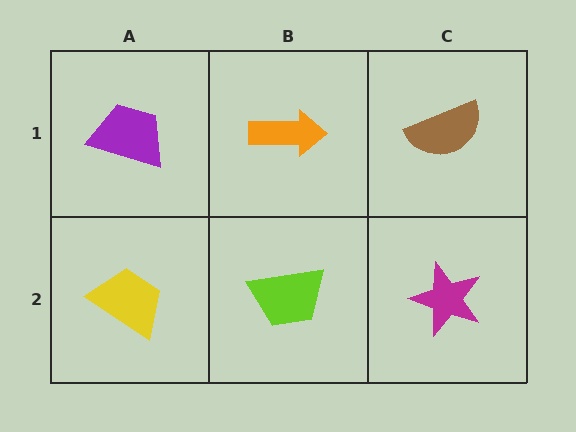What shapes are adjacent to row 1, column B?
A lime trapezoid (row 2, column B), a purple trapezoid (row 1, column A), a brown semicircle (row 1, column C).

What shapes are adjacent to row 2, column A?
A purple trapezoid (row 1, column A), a lime trapezoid (row 2, column B).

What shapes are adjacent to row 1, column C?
A magenta star (row 2, column C), an orange arrow (row 1, column B).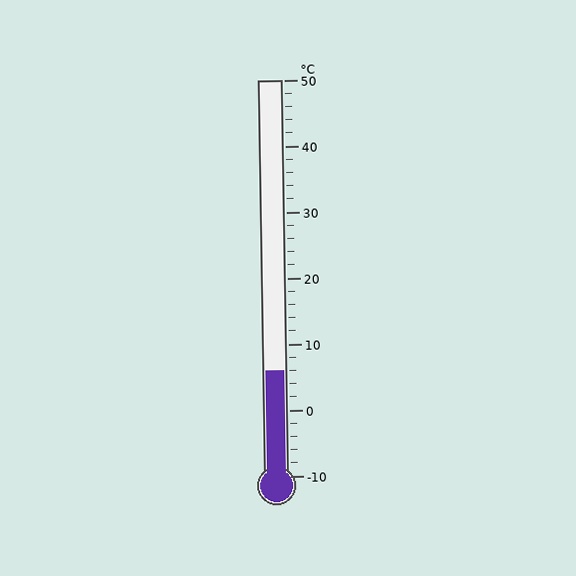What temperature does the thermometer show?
The thermometer shows approximately 6°C.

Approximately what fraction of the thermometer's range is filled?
The thermometer is filled to approximately 25% of its range.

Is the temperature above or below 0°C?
The temperature is above 0°C.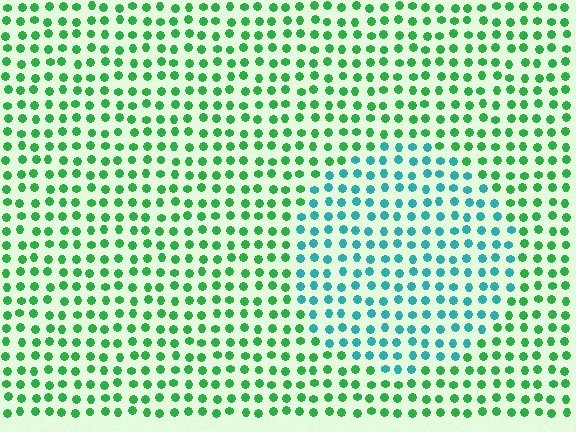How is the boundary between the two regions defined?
The boundary is defined purely by a slight shift in hue (about 48 degrees). Spacing, size, and orientation are identical on both sides.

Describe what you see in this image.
The image is filled with small green elements in a uniform arrangement. A circle-shaped region is visible where the elements are tinted to a slightly different hue, forming a subtle color boundary.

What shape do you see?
I see a circle.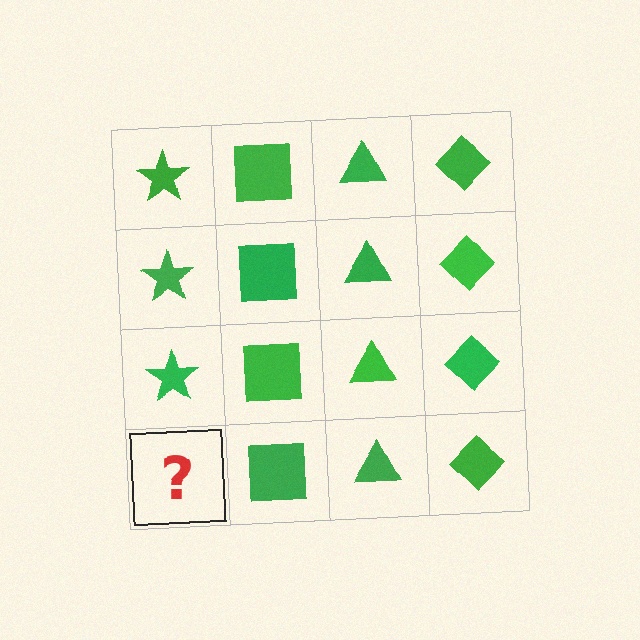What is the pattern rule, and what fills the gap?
The rule is that each column has a consistent shape. The gap should be filled with a green star.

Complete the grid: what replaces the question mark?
The question mark should be replaced with a green star.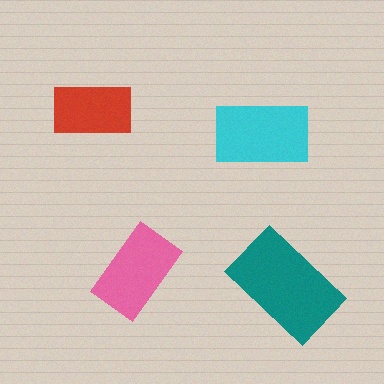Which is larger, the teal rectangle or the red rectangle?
The teal one.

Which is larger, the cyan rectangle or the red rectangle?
The cyan one.